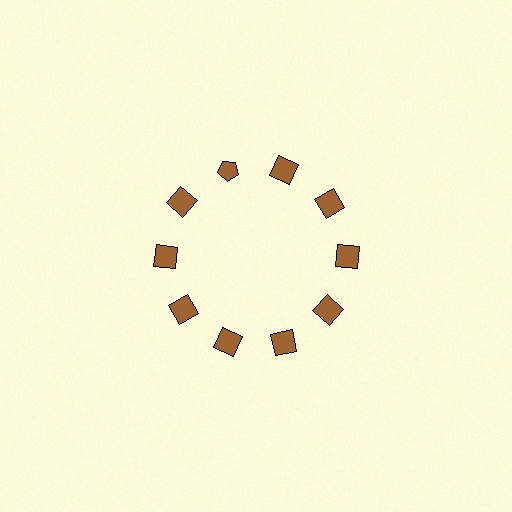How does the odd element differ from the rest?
It has a different shape: pentagon instead of square.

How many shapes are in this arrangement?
There are 10 shapes arranged in a ring pattern.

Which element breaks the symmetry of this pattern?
The brown pentagon at roughly the 11 o'clock position breaks the symmetry. All other shapes are brown squares.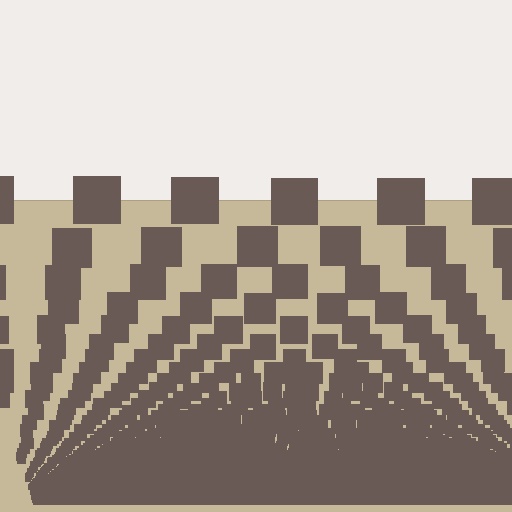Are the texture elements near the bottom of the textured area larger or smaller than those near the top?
Smaller. The gradient is inverted — elements near the bottom are smaller and denser.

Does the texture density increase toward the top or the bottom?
Density increases toward the bottom.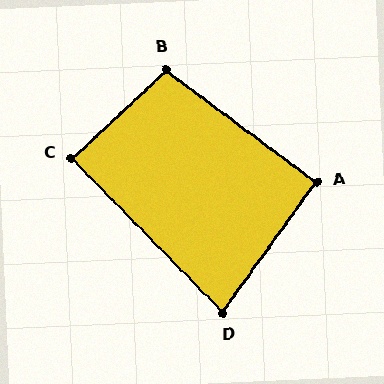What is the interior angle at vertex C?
Approximately 89 degrees (approximately right).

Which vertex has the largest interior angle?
B, at approximately 100 degrees.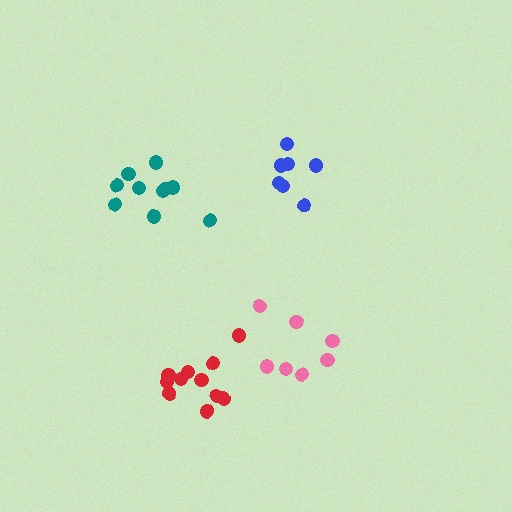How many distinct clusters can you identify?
There are 4 distinct clusters.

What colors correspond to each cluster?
The clusters are colored: teal, blue, pink, red.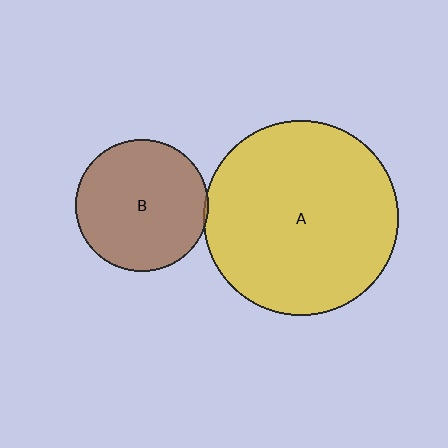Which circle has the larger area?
Circle A (yellow).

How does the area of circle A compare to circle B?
Approximately 2.2 times.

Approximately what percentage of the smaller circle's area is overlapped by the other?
Approximately 5%.